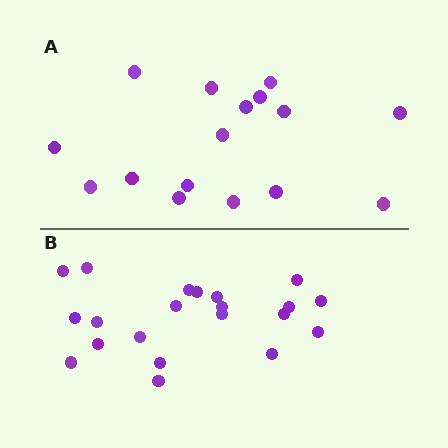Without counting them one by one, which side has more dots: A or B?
Region B (the bottom region) has more dots.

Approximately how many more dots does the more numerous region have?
Region B has about 5 more dots than region A.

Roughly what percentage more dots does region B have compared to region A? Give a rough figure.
About 30% more.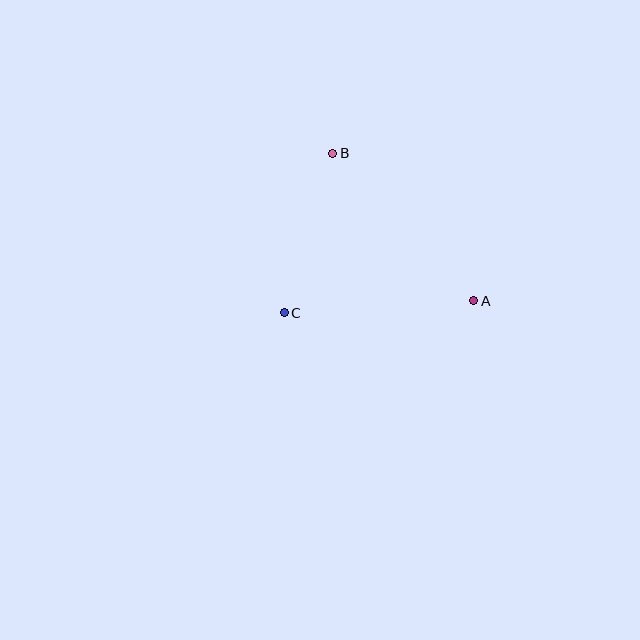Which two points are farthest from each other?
Points A and B are farthest from each other.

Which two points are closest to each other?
Points B and C are closest to each other.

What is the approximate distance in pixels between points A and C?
The distance between A and C is approximately 190 pixels.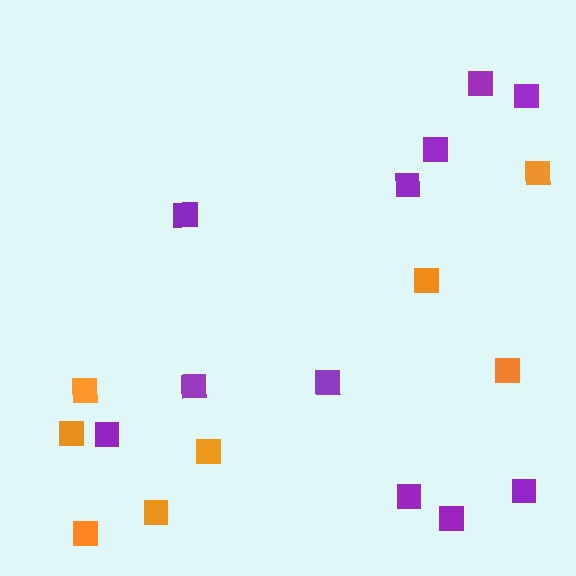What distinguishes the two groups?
There are 2 groups: one group of purple squares (11) and one group of orange squares (8).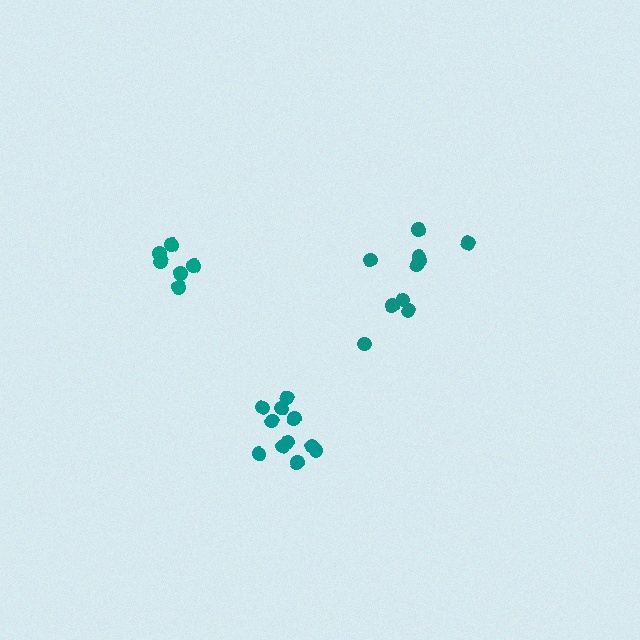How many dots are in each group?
Group 1: 10 dots, Group 2: 6 dots, Group 3: 11 dots (27 total).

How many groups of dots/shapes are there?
There are 3 groups.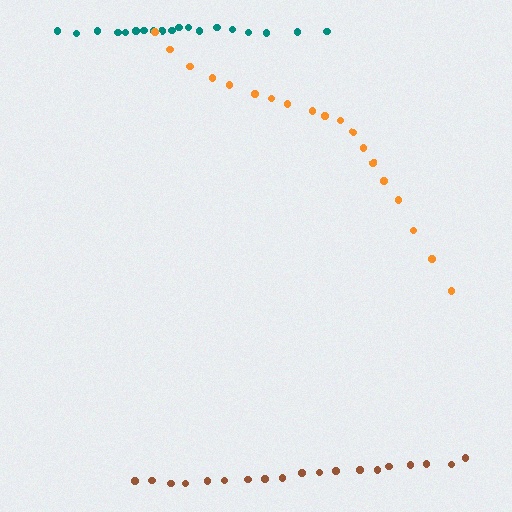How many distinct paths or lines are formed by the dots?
There are 3 distinct paths.